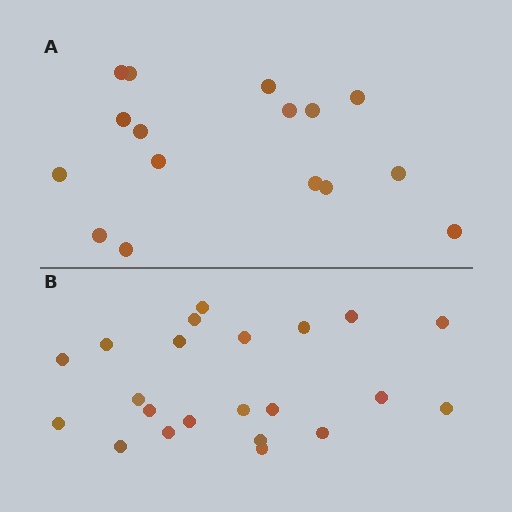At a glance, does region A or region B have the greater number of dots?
Region B (the bottom region) has more dots.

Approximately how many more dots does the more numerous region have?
Region B has about 6 more dots than region A.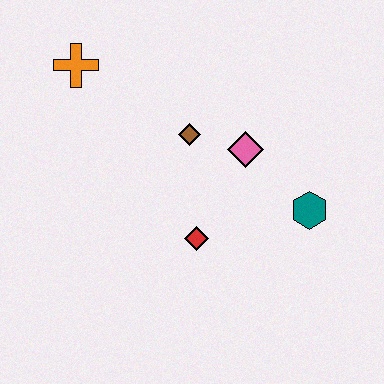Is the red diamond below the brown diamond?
Yes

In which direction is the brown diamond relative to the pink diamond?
The brown diamond is to the left of the pink diamond.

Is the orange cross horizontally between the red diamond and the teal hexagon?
No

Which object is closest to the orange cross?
The brown diamond is closest to the orange cross.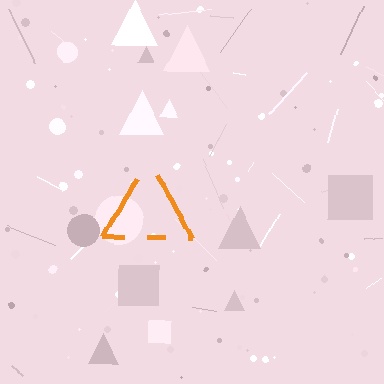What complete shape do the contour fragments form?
The contour fragments form a triangle.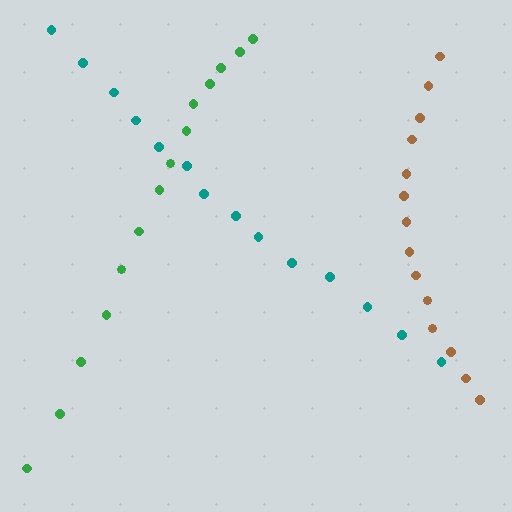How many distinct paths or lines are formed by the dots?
There are 3 distinct paths.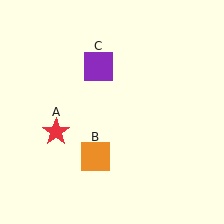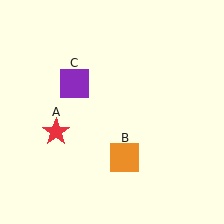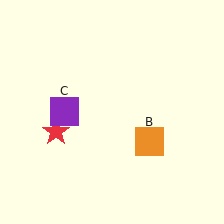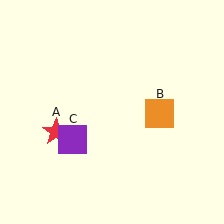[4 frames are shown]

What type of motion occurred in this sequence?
The orange square (object B), purple square (object C) rotated counterclockwise around the center of the scene.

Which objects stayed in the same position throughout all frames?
Red star (object A) remained stationary.